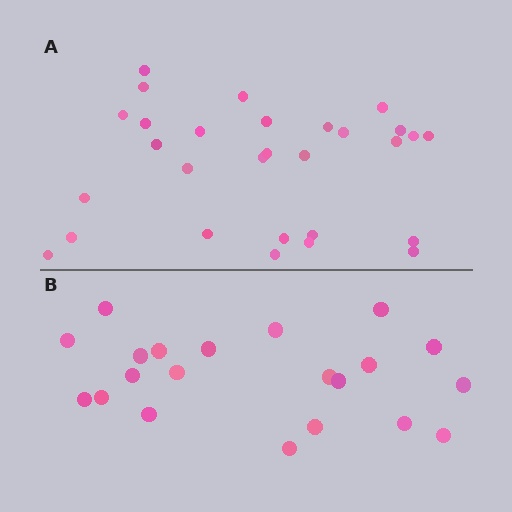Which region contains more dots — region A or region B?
Region A (the top region) has more dots.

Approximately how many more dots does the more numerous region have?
Region A has roughly 8 or so more dots than region B.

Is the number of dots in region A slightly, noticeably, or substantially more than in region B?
Region A has noticeably more, but not dramatically so. The ratio is roughly 1.4 to 1.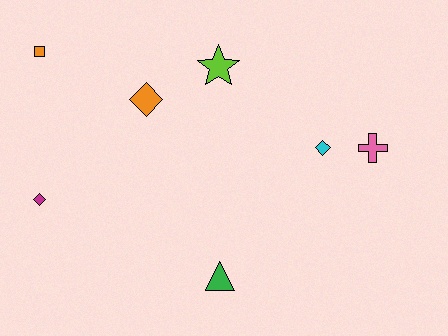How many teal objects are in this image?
There are no teal objects.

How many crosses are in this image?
There is 1 cross.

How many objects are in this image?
There are 7 objects.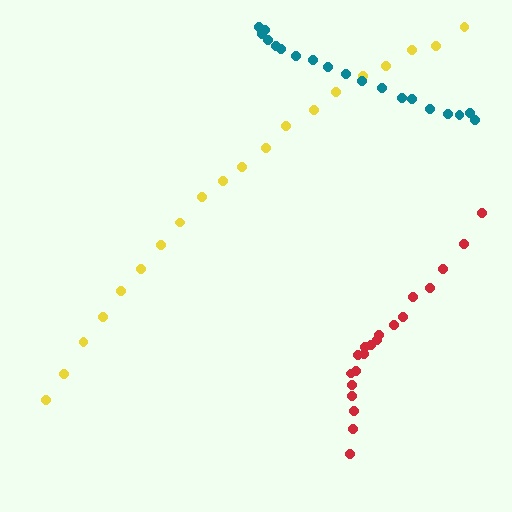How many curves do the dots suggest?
There are 3 distinct paths.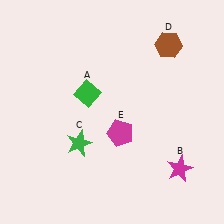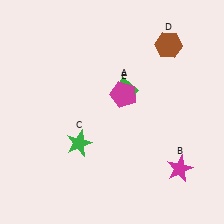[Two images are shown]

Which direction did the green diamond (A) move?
The green diamond (A) moved right.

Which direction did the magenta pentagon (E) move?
The magenta pentagon (E) moved up.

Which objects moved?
The objects that moved are: the green diamond (A), the magenta pentagon (E).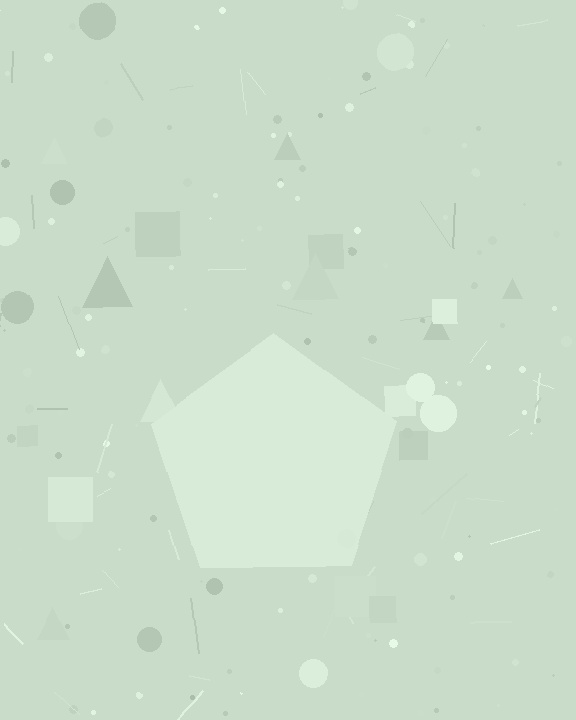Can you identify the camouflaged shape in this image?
The camouflaged shape is a pentagon.